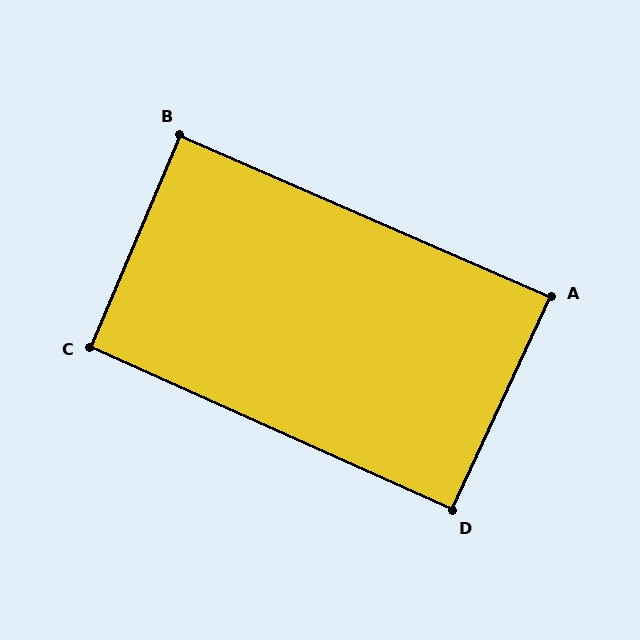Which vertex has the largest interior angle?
C, at approximately 91 degrees.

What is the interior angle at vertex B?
Approximately 90 degrees (approximately right).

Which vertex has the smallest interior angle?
A, at approximately 89 degrees.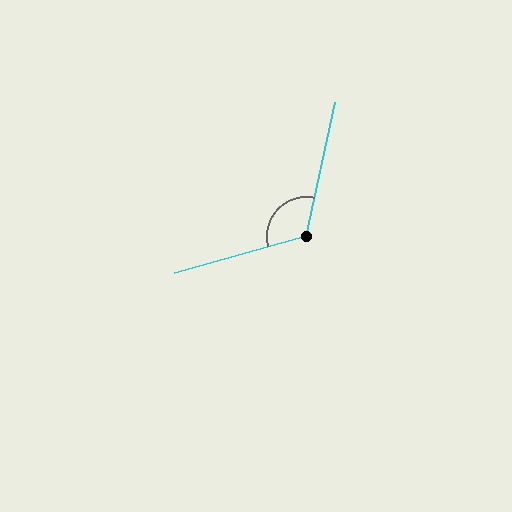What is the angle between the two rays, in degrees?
Approximately 118 degrees.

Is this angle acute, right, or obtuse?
It is obtuse.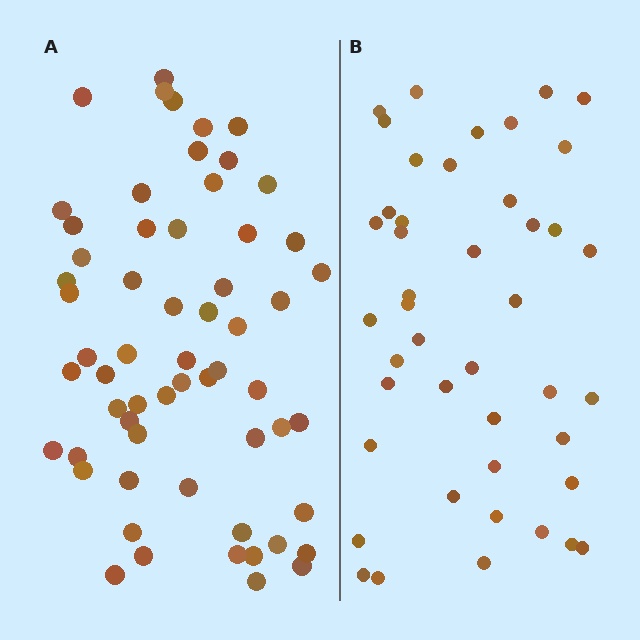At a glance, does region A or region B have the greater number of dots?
Region A (the left region) has more dots.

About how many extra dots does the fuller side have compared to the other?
Region A has approximately 15 more dots than region B.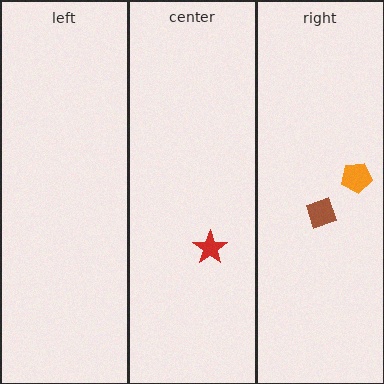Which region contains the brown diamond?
The right region.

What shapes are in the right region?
The brown diamond, the orange pentagon.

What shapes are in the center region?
The red star.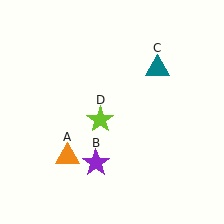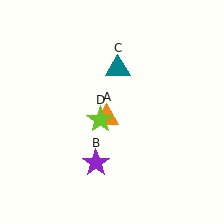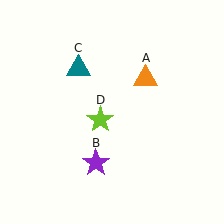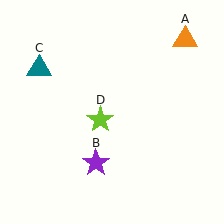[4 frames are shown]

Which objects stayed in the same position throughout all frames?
Purple star (object B) and lime star (object D) remained stationary.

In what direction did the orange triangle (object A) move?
The orange triangle (object A) moved up and to the right.